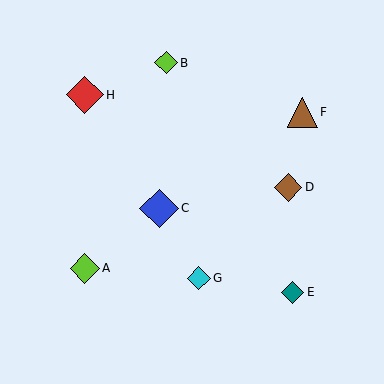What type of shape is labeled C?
Shape C is a blue diamond.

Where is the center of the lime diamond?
The center of the lime diamond is at (166, 63).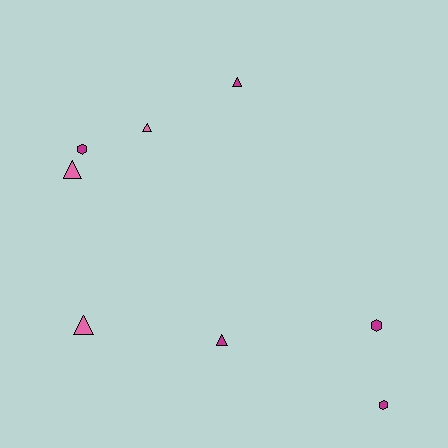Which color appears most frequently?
Magenta, with 5 objects.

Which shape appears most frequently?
Triangle, with 5 objects.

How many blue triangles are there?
There are no blue triangles.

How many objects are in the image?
There are 8 objects.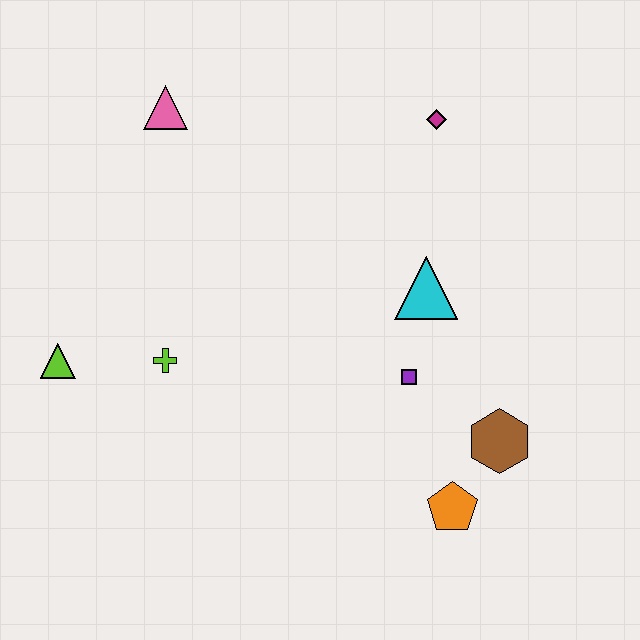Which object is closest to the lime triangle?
The lime cross is closest to the lime triangle.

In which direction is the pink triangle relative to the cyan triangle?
The pink triangle is to the left of the cyan triangle.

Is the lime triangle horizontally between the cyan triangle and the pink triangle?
No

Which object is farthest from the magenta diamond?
The lime triangle is farthest from the magenta diamond.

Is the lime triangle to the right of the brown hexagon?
No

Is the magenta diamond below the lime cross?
No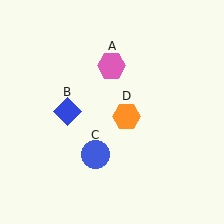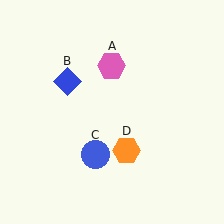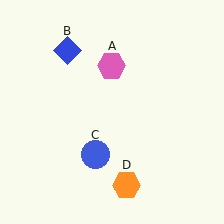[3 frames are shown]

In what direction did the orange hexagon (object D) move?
The orange hexagon (object D) moved down.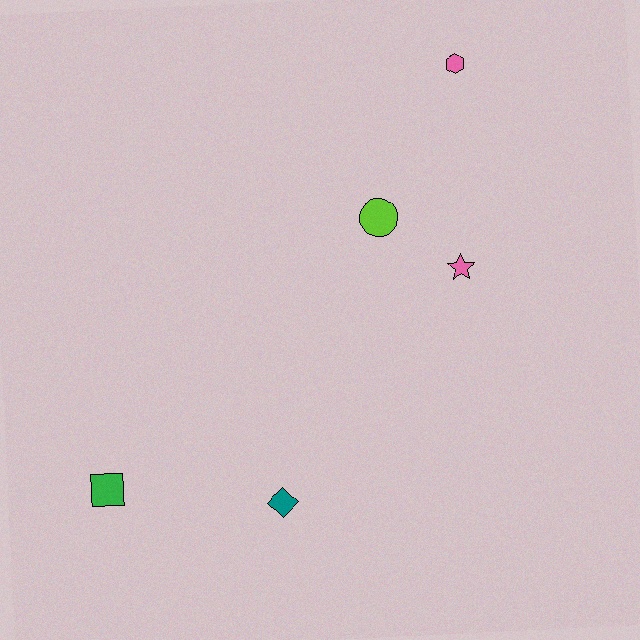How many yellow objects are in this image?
There are no yellow objects.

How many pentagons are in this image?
There are no pentagons.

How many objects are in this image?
There are 5 objects.